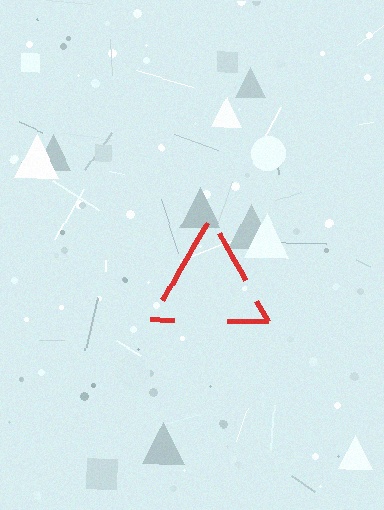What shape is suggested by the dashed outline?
The dashed outline suggests a triangle.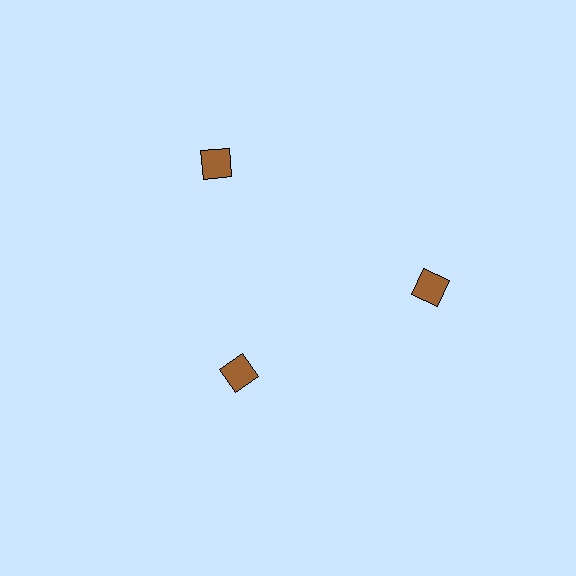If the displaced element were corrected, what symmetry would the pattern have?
It would have 3-fold rotational symmetry — the pattern would map onto itself every 120 degrees.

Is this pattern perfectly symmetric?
No. The 3 brown squares are arranged in a ring, but one element near the 7 o'clock position is pulled inward toward the center, breaking the 3-fold rotational symmetry.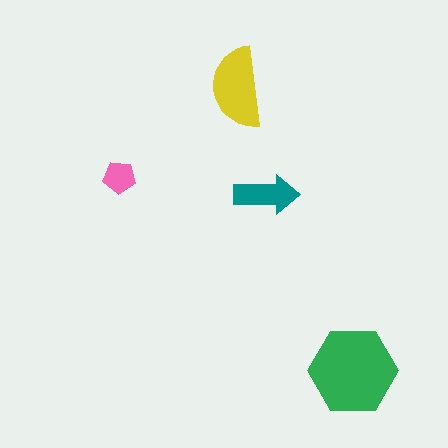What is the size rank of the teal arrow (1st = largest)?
3rd.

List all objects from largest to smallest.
The green hexagon, the yellow semicircle, the teal arrow, the pink pentagon.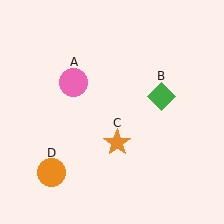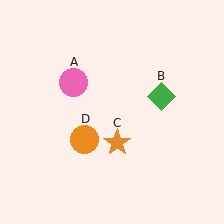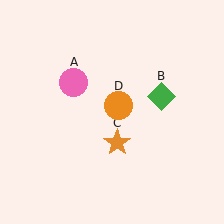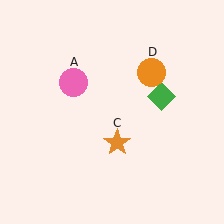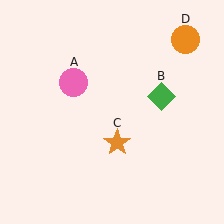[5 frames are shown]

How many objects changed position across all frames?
1 object changed position: orange circle (object D).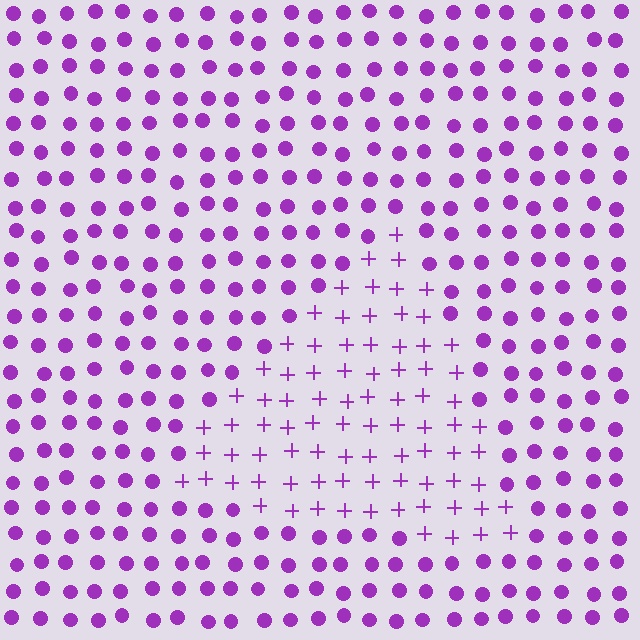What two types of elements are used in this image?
The image uses plus signs inside the triangle region and circles outside it.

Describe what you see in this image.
The image is filled with small purple elements arranged in a uniform grid. A triangle-shaped region contains plus signs, while the surrounding area contains circles. The boundary is defined purely by the change in element shape.